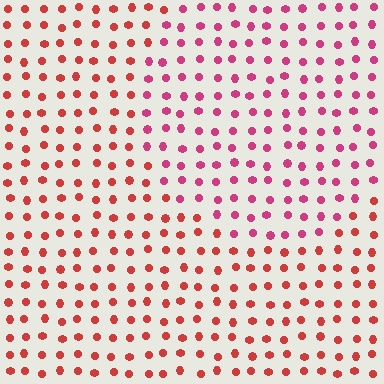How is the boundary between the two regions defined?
The boundary is defined purely by a slight shift in hue (about 29 degrees). Spacing, size, and orientation are identical on both sides.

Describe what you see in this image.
The image is filled with small red elements in a uniform arrangement. A circle-shaped region is visible where the elements are tinted to a slightly different hue, forming a subtle color boundary.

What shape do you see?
I see a circle.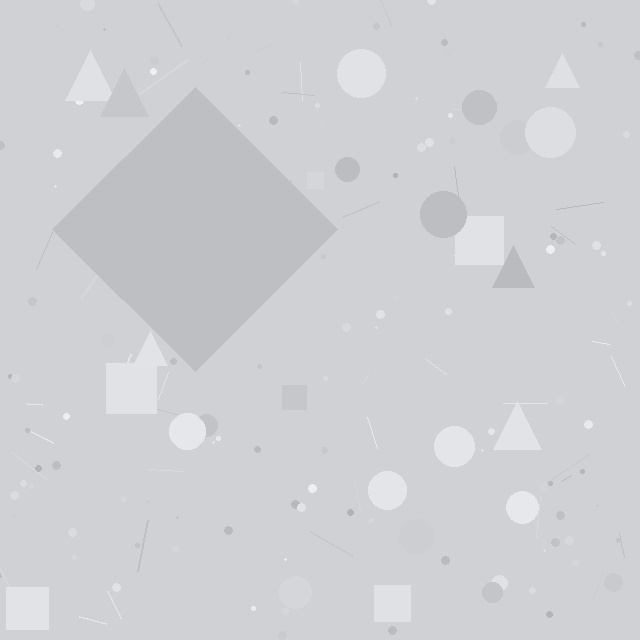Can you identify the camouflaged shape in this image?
The camouflaged shape is a diamond.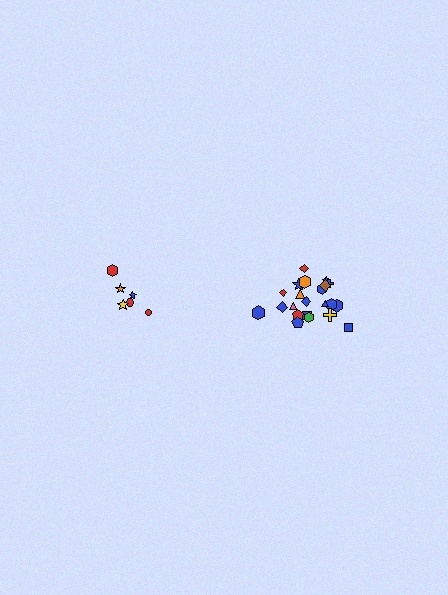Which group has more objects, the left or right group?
The right group.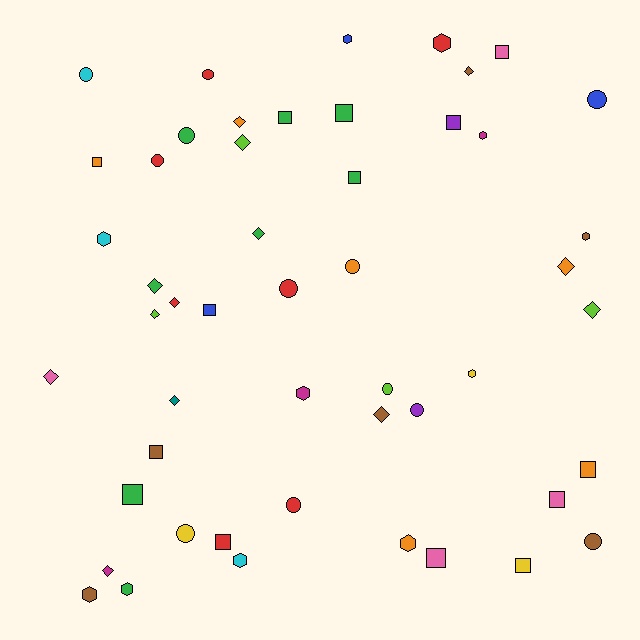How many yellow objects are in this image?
There are 3 yellow objects.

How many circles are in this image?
There are 12 circles.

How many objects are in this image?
There are 50 objects.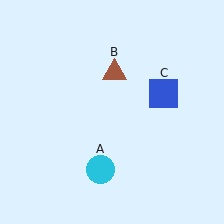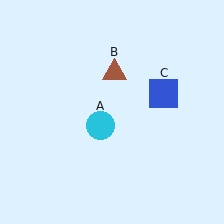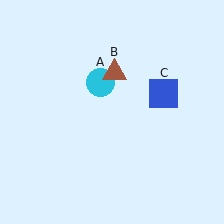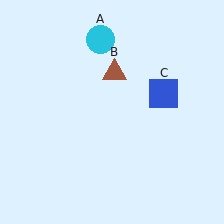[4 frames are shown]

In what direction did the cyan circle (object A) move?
The cyan circle (object A) moved up.